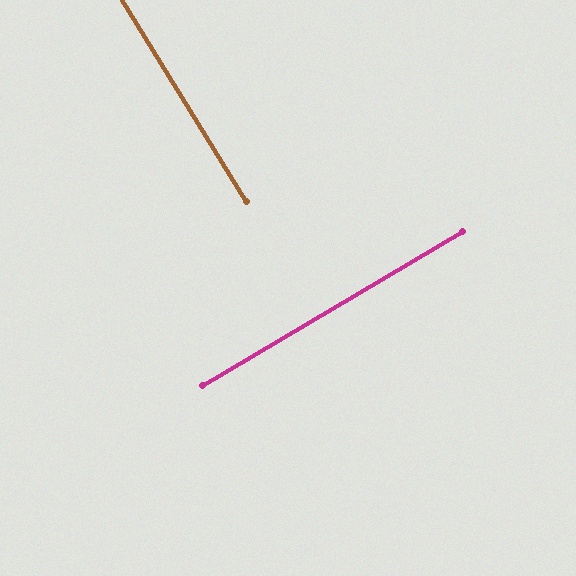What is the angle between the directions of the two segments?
Approximately 89 degrees.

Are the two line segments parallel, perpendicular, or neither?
Perpendicular — they meet at approximately 89°.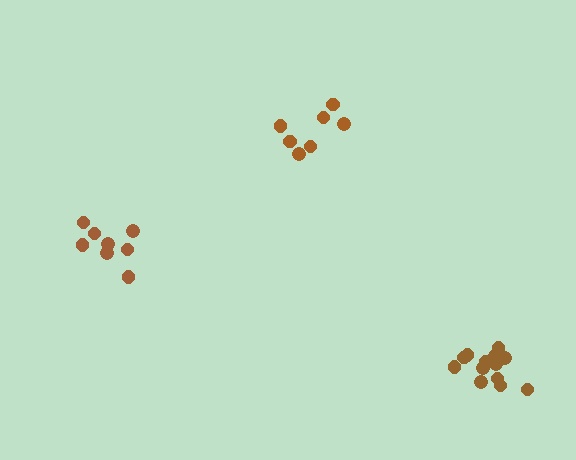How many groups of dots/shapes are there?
There are 3 groups.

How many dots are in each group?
Group 1: 7 dots, Group 2: 8 dots, Group 3: 13 dots (28 total).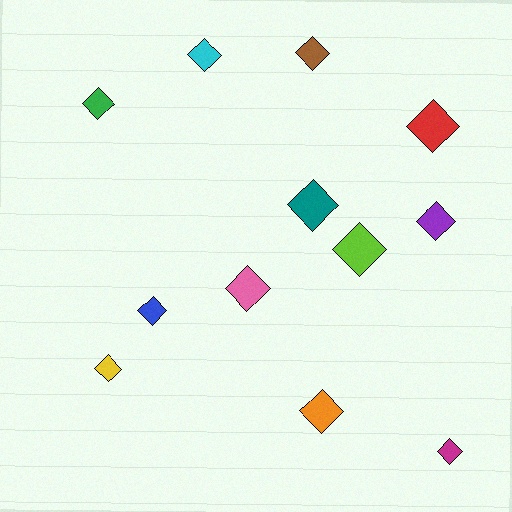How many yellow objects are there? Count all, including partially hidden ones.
There is 1 yellow object.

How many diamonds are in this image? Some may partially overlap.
There are 12 diamonds.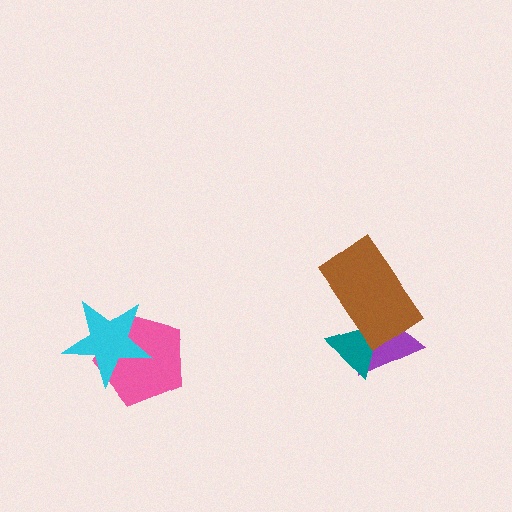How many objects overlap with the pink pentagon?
1 object overlaps with the pink pentagon.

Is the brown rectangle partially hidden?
No, no other shape covers it.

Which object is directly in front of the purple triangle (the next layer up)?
The teal triangle is directly in front of the purple triangle.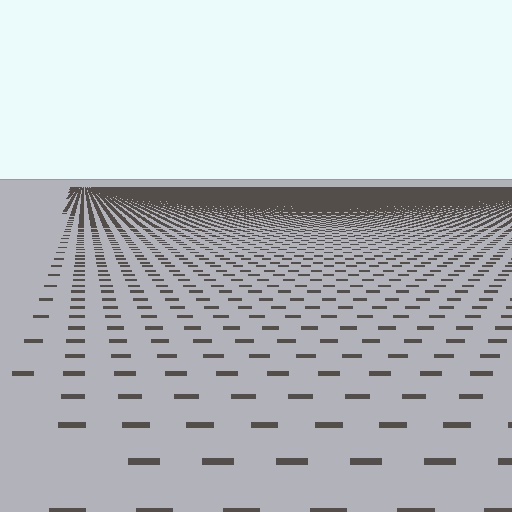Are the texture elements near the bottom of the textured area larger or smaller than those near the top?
Larger. Near the bottom, elements are closer to the viewer and appear at a bigger on-screen size.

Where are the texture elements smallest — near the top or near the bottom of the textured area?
Near the top.